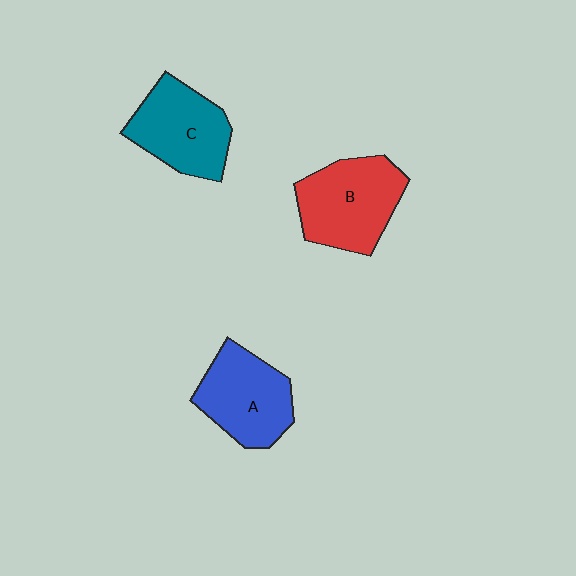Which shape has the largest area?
Shape B (red).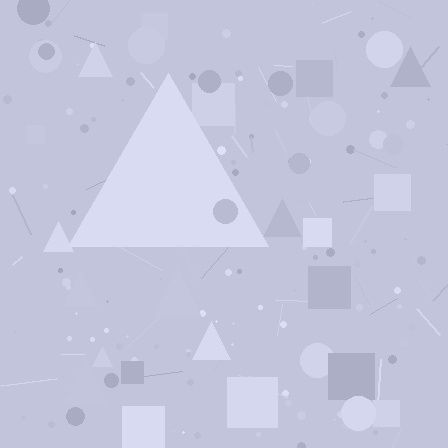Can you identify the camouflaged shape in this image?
The camouflaged shape is a triangle.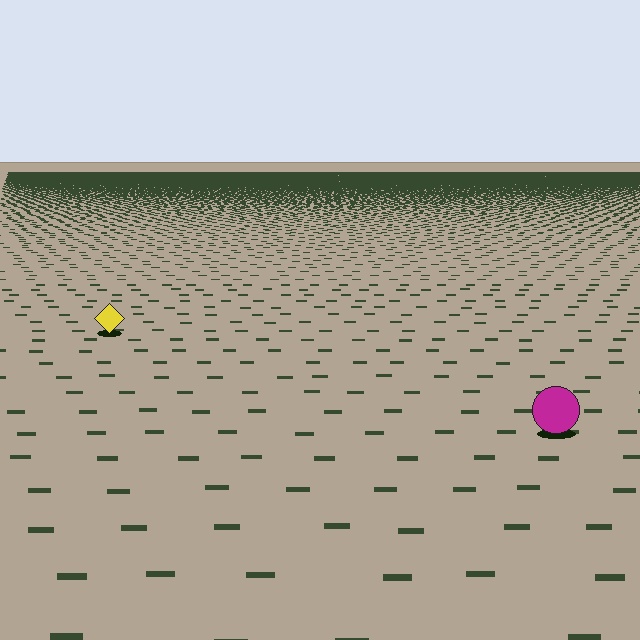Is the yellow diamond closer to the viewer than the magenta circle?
No. The magenta circle is closer — you can tell from the texture gradient: the ground texture is coarser near it.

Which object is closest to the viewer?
The magenta circle is closest. The texture marks near it are larger and more spread out.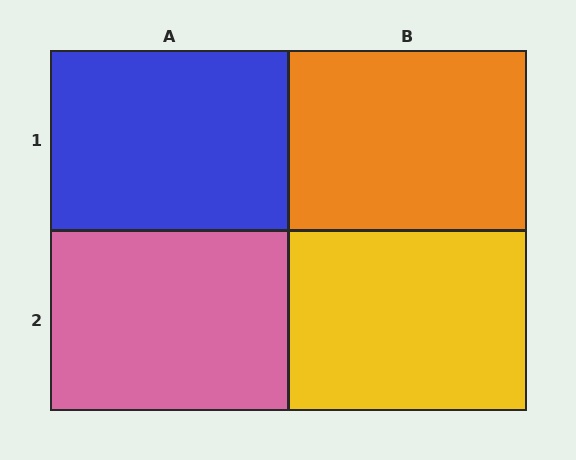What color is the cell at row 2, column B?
Yellow.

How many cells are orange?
1 cell is orange.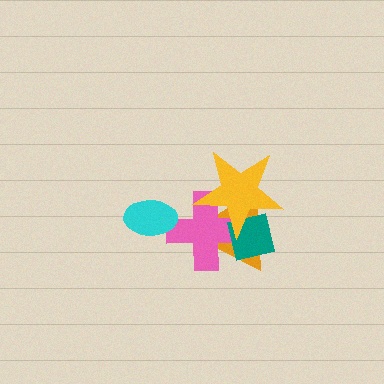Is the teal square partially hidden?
Yes, it is partially covered by another shape.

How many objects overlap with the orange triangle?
3 objects overlap with the orange triangle.